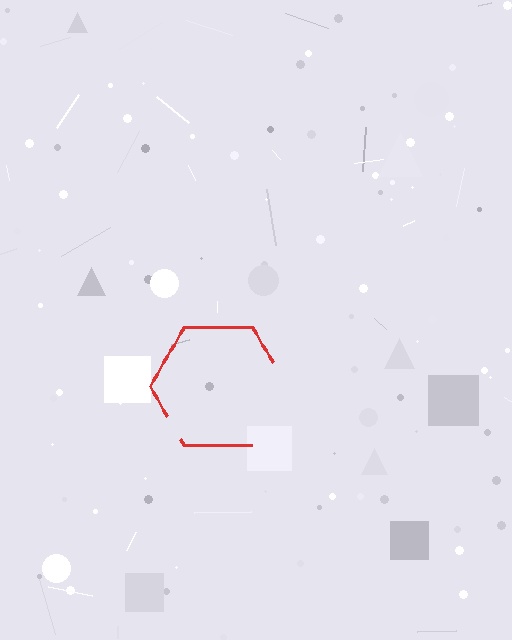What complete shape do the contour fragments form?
The contour fragments form a hexagon.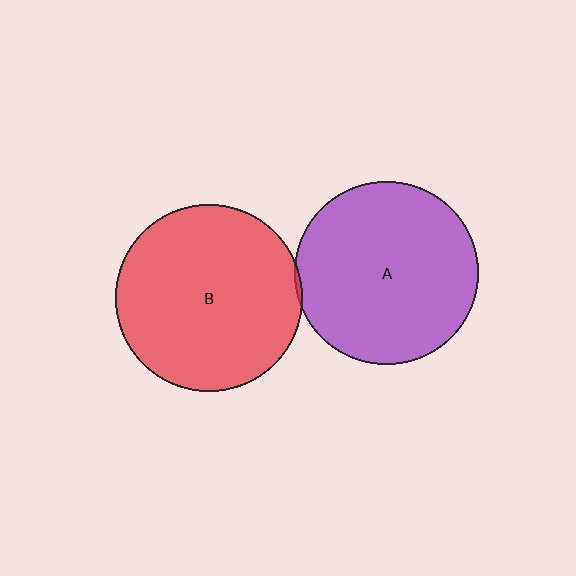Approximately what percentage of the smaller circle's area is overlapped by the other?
Approximately 5%.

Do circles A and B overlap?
Yes.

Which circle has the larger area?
Circle B (red).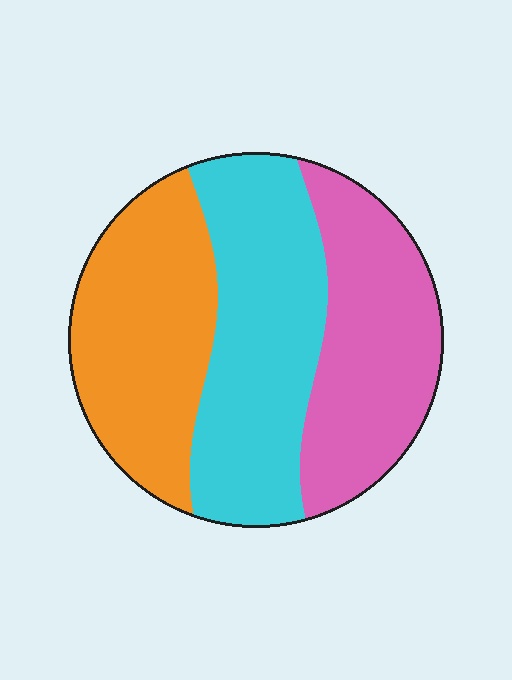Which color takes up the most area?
Cyan, at roughly 35%.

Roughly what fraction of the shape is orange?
Orange covers 32% of the shape.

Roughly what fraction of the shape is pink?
Pink covers 31% of the shape.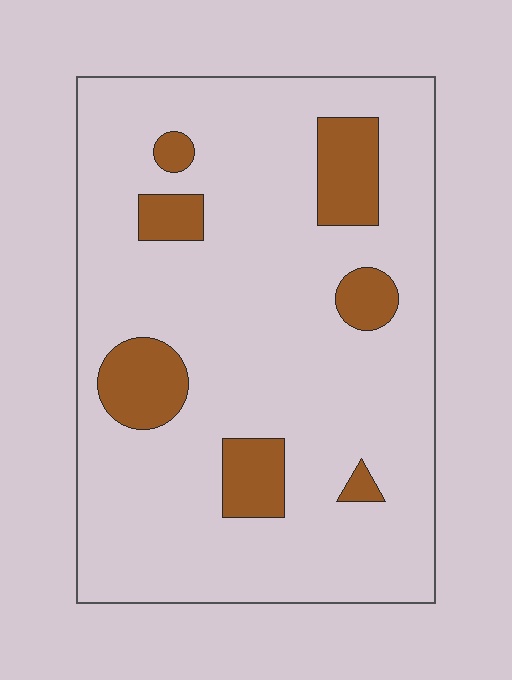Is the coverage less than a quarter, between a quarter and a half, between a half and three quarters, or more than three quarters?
Less than a quarter.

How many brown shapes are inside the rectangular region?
7.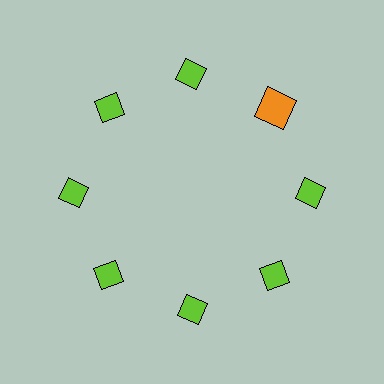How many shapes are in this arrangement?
There are 8 shapes arranged in a ring pattern.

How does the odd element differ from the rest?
It differs in both color (orange instead of lime) and shape (square instead of diamond).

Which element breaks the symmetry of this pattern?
The orange square at roughly the 2 o'clock position breaks the symmetry. All other shapes are lime diamonds.